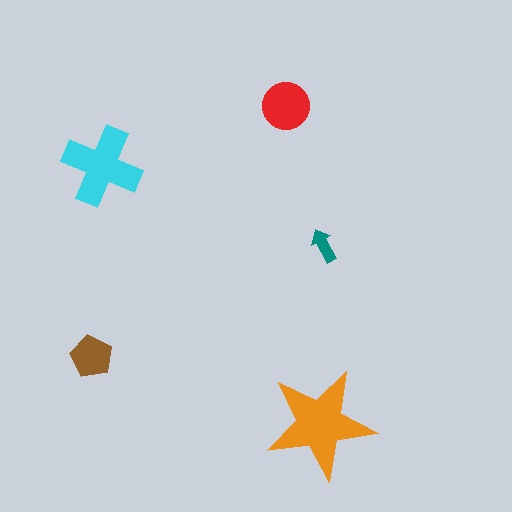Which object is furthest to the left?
The brown pentagon is leftmost.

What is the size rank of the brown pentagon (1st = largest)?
4th.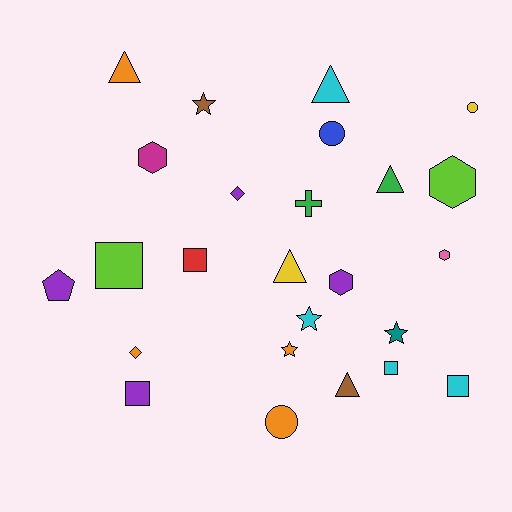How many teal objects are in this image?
There is 1 teal object.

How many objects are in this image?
There are 25 objects.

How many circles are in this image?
There are 3 circles.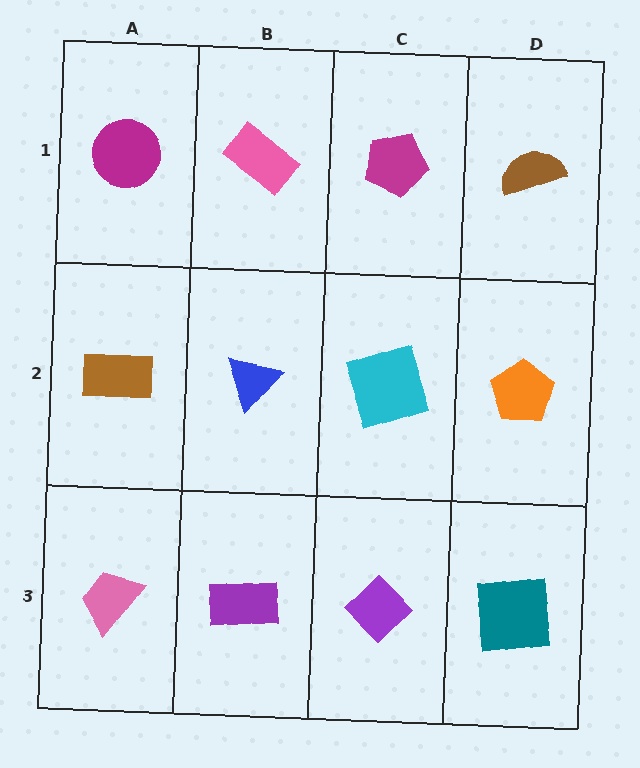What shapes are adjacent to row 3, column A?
A brown rectangle (row 2, column A), a purple rectangle (row 3, column B).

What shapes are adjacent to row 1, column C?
A cyan square (row 2, column C), a pink rectangle (row 1, column B), a brown semicircle (row 1, column D).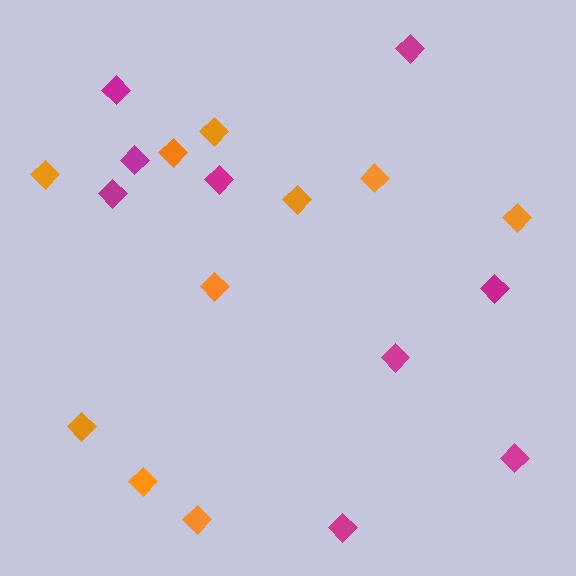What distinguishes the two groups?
There are 2 groups: one group of magenta diamonds (9) and one group of orange diamonds (10).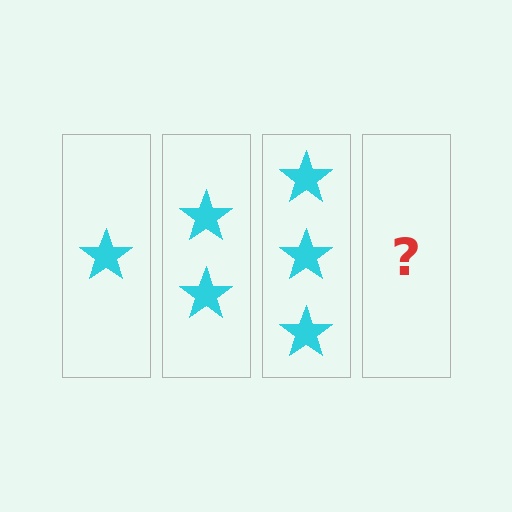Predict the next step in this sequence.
The next step is 4 stars.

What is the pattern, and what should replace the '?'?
The pattern is that each step adds one more star. The '?' should be 4 stars.